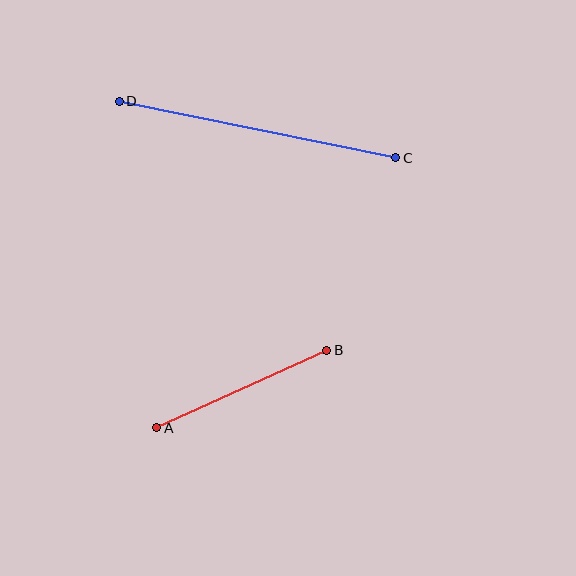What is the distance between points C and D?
The distance is approximately 282 pixels.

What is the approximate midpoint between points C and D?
The midpoint is at approximately (258, 129) pixels.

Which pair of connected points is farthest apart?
Points C and D are farthest apart.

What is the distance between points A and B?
The distance is approximately 187 pixels.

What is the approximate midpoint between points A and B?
The midpoint is at approximately (242, 389) pixels.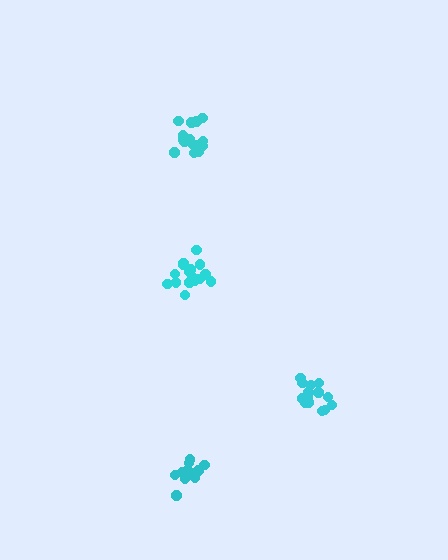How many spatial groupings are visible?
There are 4 spatial groupings.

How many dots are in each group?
Group 1: 14 dots, Group 2: 16 dots, Group 3: 13 dots, Group 4: 16 dots (59 total).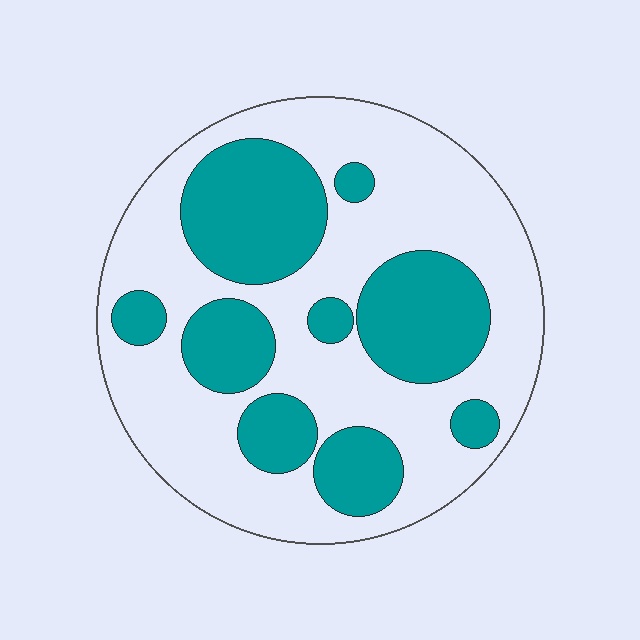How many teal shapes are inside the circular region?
9.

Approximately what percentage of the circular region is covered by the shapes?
Approximately 35%.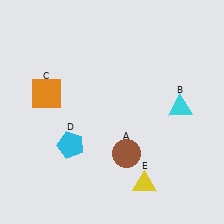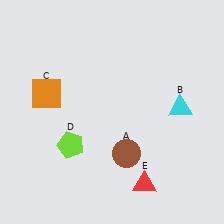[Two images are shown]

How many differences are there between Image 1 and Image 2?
There are 2 differences between the two images.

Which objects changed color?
D changed from cyan to lime. E changed from yellow to red.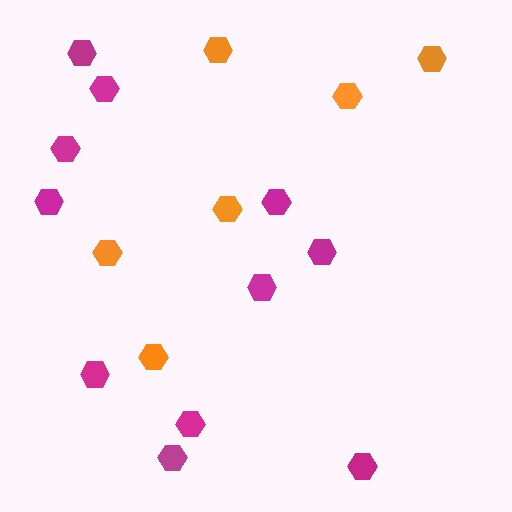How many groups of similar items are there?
There are 2 groups: one group of magenta hexagons (11) and one group of orange hexagons (6).